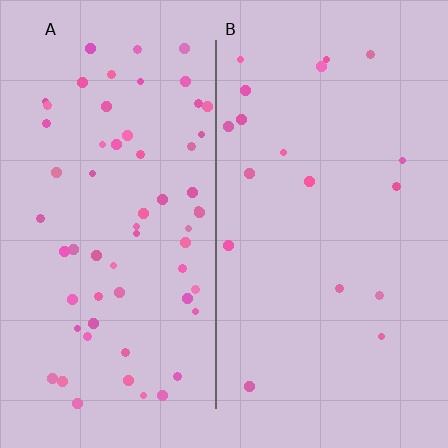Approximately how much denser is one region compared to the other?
Approximately 3.4× — region A over region B.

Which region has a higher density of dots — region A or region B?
A (the left).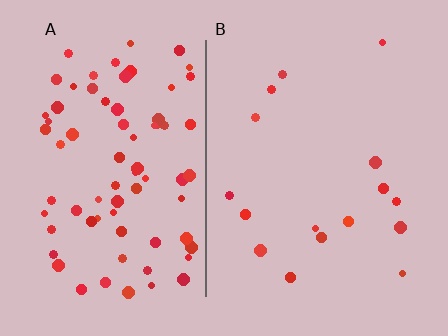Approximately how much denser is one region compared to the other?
Approximately 4.6× — region A over region B.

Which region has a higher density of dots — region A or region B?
A (the left).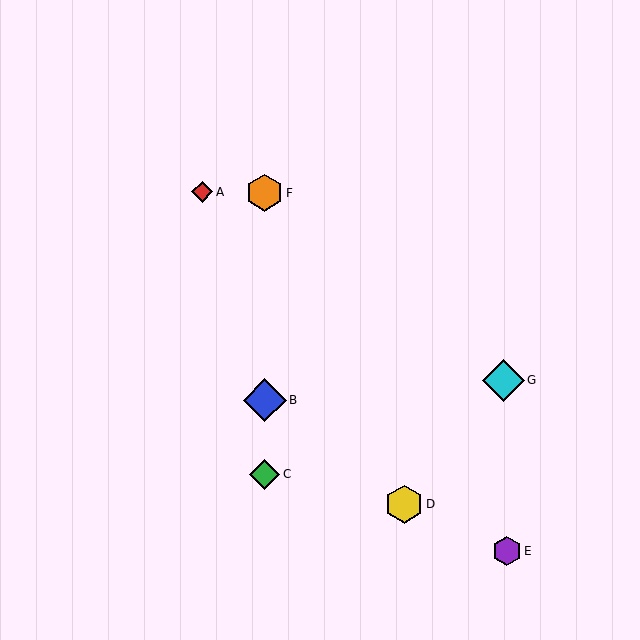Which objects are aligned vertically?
Objects B, C, F are aligned vertically.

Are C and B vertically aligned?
Yes, both are at x≈265.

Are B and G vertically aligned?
No, B is at x≈265 and G is at x≈503.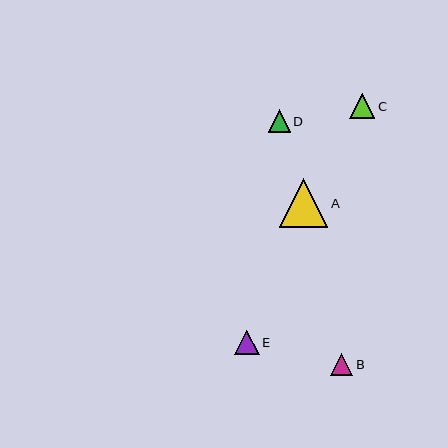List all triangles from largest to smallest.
From largest to smallest: A, C, E, D, B.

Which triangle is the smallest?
Triangle B is the smallest with a size of approximately 22 pixels.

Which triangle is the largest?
Triangle A is the largest with a size of approximately 48 pixels.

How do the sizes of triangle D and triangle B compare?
Triangle D and triangle B are approximately the same size.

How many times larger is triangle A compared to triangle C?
Triangle A is approximately 1.9 times the size of triangle C.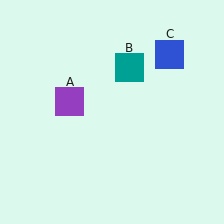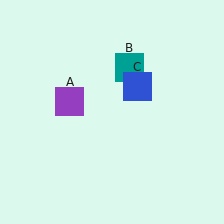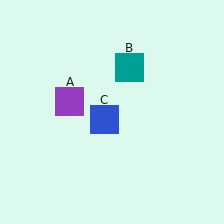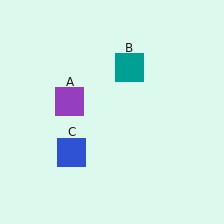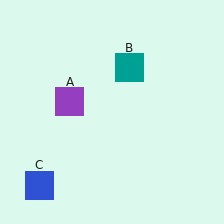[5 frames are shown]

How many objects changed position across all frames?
1 object changed position: blue square (object C).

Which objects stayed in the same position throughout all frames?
Purple square (object A) and teal square (object B) remained stationary.